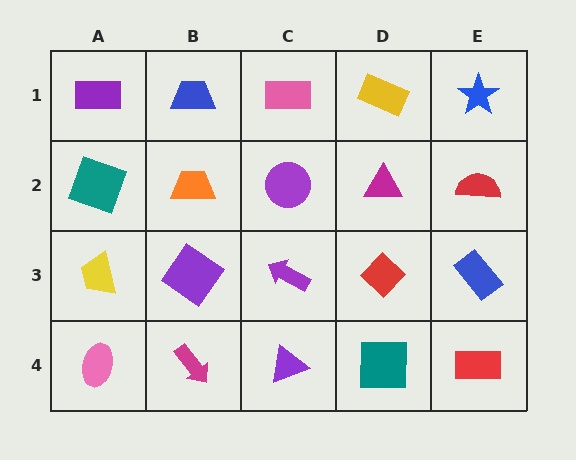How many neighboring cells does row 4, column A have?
2.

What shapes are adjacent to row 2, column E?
A blue star (row 1, column E), a blue rectangle (row 3, column E), a magenta triangle (row 2, column D).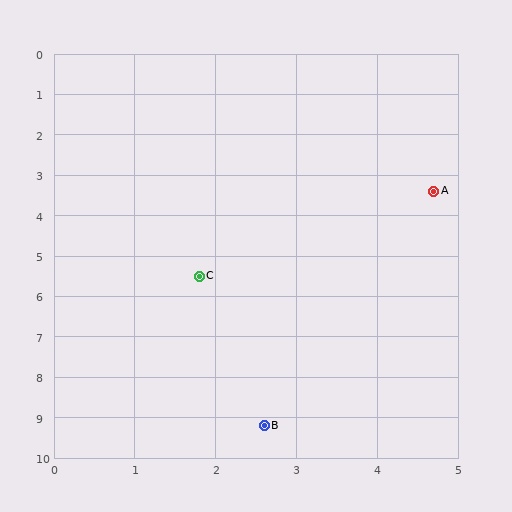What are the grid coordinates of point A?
Point A is at approximately (4.7, 3.4).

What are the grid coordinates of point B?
Point B is at approximately (2.6, 9.2).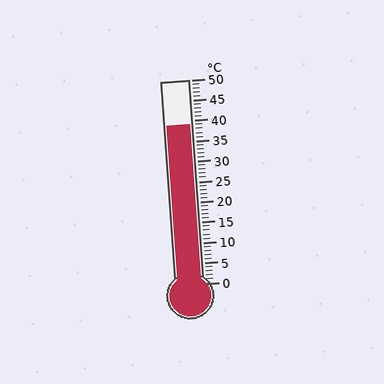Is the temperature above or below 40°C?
The temperature is below 40°C.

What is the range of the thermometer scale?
The thermometer scale ranges from 0°C to 50°C.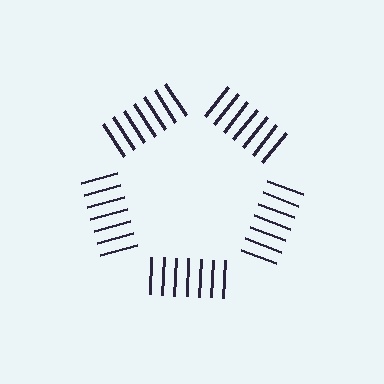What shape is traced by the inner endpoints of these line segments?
An illusory pentagon — the line segments terminate on its edges but no continuous stroke is drawn.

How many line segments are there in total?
35 — 7 along each of the 5 edges.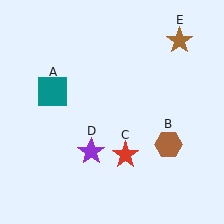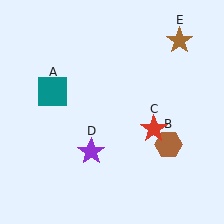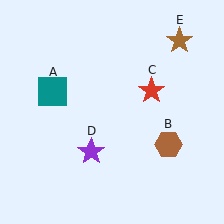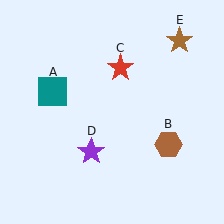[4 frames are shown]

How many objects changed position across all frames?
1 object changed position: red star (object C).